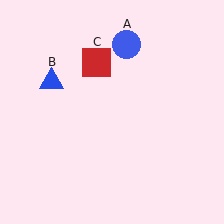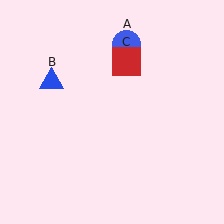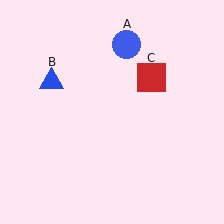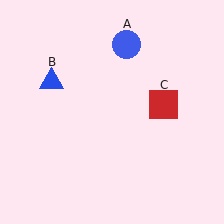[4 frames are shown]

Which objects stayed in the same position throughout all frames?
Blue circle (object A) and blue triangle (object B) remained stationary.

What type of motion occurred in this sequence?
The red square (object C) rotated clockwise around the center of the scene.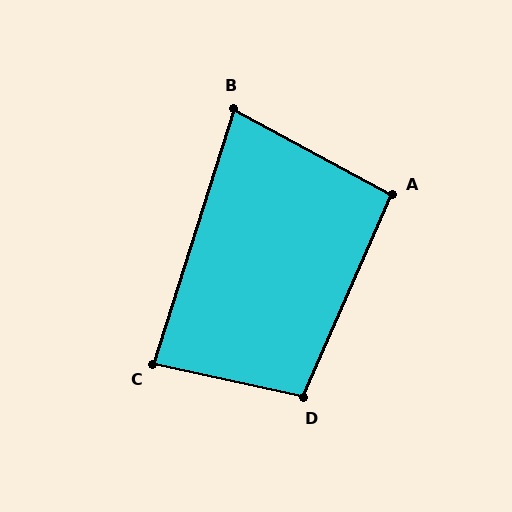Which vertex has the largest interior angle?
D, at approximately 101 degrees.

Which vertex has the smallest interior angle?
B, at approximately 79 degrees.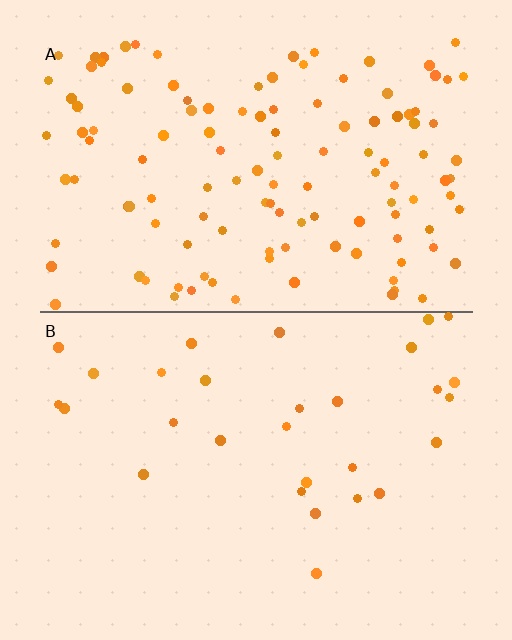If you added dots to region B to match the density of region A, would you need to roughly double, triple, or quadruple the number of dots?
Approximately quadruple.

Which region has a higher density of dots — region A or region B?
A (the top).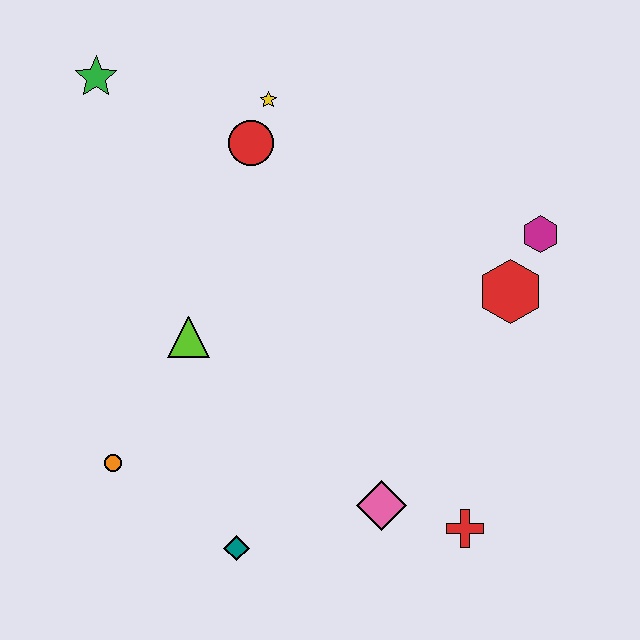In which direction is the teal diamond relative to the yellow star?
The teal diamond is below the yellow star.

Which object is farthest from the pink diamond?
The green star is farthest from the pink diamond.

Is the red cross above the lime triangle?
No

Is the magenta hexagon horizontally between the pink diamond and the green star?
No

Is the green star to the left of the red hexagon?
Yes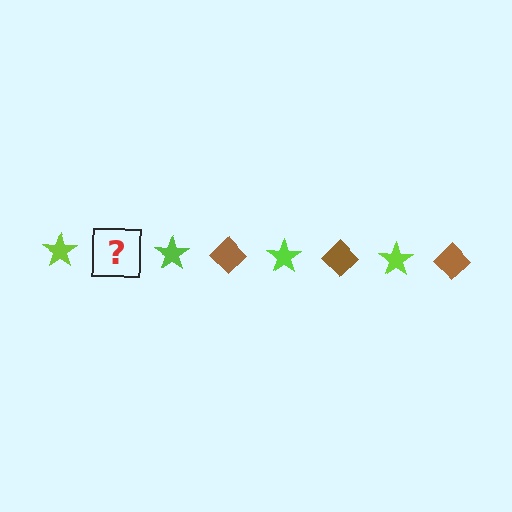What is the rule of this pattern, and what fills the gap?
The rule is that the pattern alternates between lime star and brown diamond. The gap should be filled with a brown diamond.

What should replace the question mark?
The question mark should be replaced with a brown diamond.